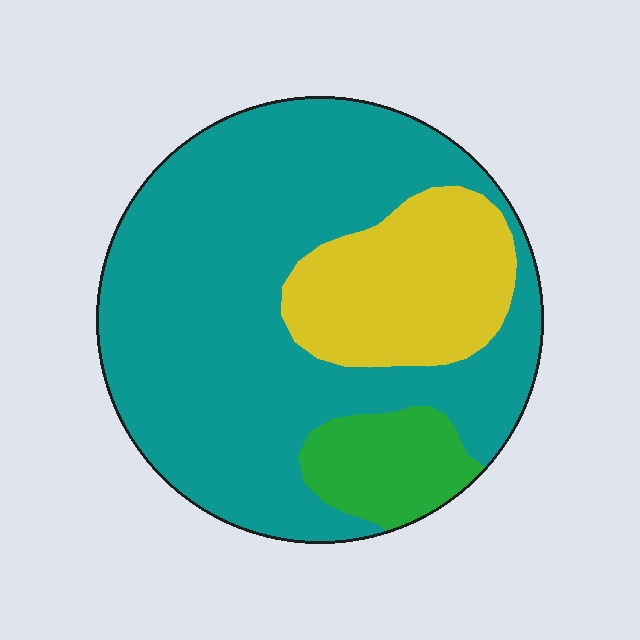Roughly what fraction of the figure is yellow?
Yellow covers about 20% of the figure.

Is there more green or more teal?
Teal.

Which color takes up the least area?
Green, at roughly 10%.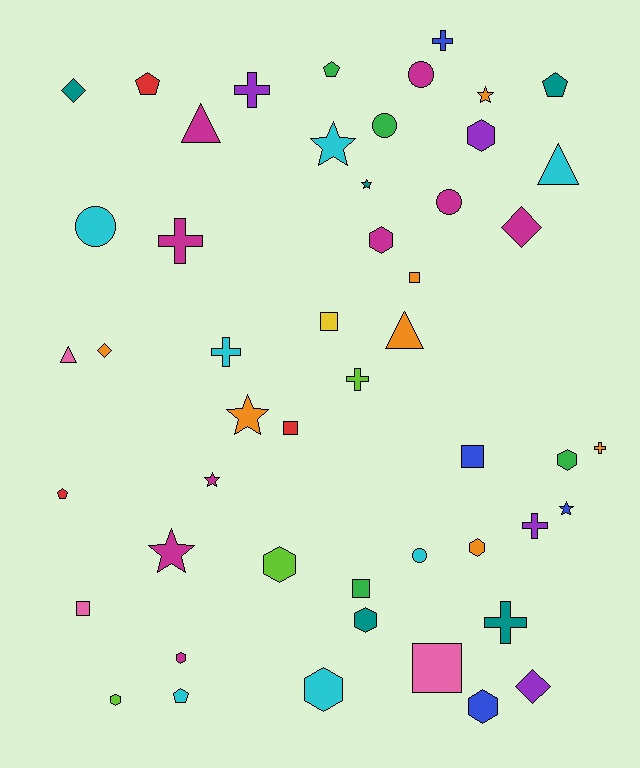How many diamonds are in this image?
There are 4 diamonds.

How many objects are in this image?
There are 50 objects.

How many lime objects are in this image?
There are 3 lime objects.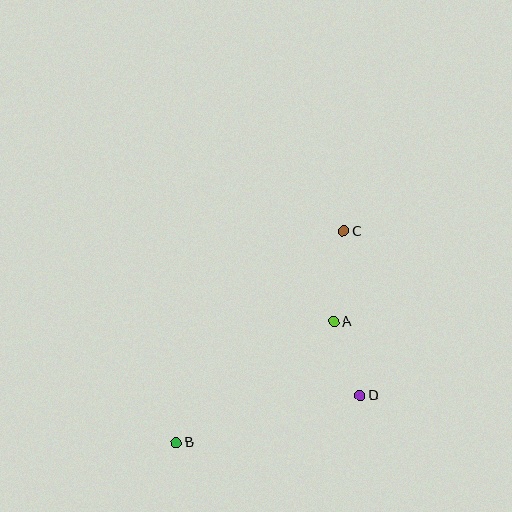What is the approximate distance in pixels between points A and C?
The distance between A and C is approximately 91 pixels.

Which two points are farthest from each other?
Points B and C are farthest from each other.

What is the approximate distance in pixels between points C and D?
The distance between C and D is approximately 165 pixels.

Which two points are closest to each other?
Points A and D are closest to each other.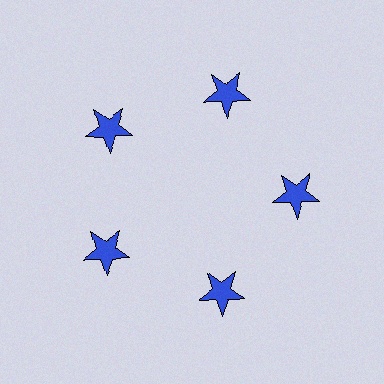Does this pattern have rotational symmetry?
Yes, this pattern has 5-fold rotational symmetry. It looks the same after rotating 72 degrees around the center.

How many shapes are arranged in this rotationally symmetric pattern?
There are 5 shapes, arranged in 5 groups of 1.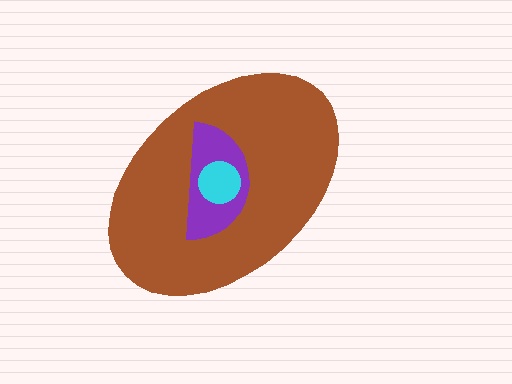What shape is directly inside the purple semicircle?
The cyan circle.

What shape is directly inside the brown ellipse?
The purple semicircle.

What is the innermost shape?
The cyan circle.